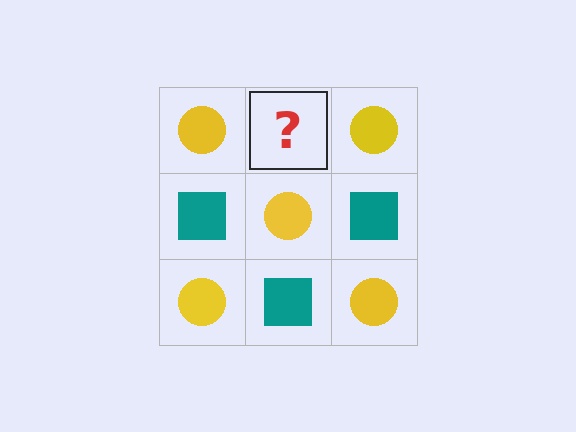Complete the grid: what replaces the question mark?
The question mark should be replaced with a teal square.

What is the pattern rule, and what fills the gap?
The rule is that it alternates yellow circle and teal square in a checkerboard pattern. The gap should be filled with a teal square.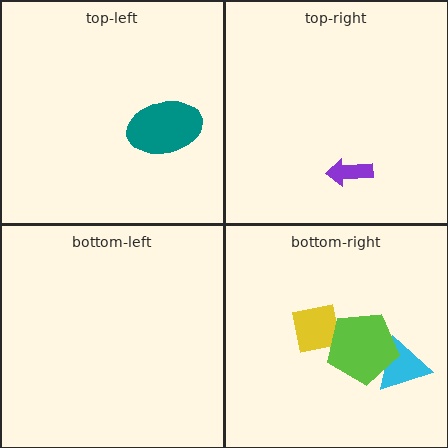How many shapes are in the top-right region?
1.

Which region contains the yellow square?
The bottom-right region.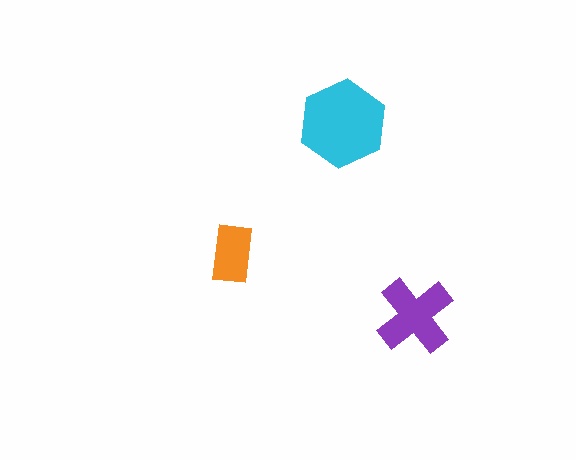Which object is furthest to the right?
The purple cross is rightmost.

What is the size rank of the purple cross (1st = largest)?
2nd.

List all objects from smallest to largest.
The orange rectangle, the purple cross, the cyan hexagon.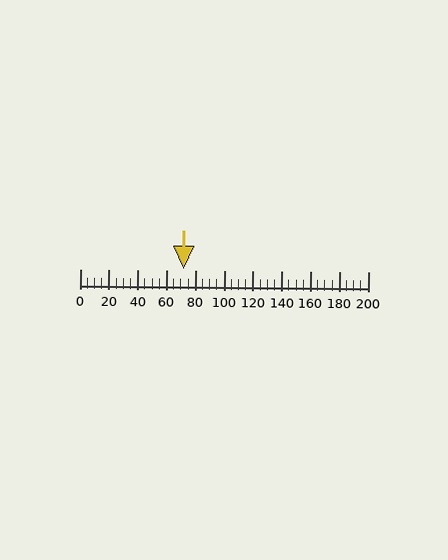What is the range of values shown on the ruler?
The ruler shows values from 0 to 200.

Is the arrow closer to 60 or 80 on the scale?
The arrow is closer to 80.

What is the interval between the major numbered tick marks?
The major tick marks are spaced 20 units apart.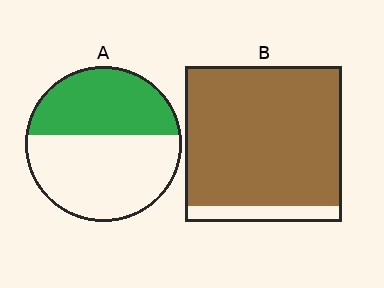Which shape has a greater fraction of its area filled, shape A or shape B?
Shape B.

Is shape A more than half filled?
No.